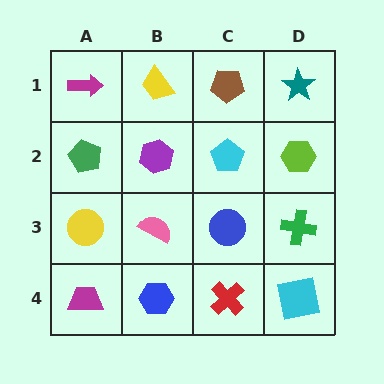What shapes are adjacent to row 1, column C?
A cyan pentagon (row 2, column C), a yellow trapezoid (row 1, column B), a teal star (row 1, column D).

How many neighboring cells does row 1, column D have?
2.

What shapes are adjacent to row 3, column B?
A purple hexagon (row 2, column B), a blue hexagon (row 4, column B), a yellow circle (row 3, column A), a blue circle (row 3, column C).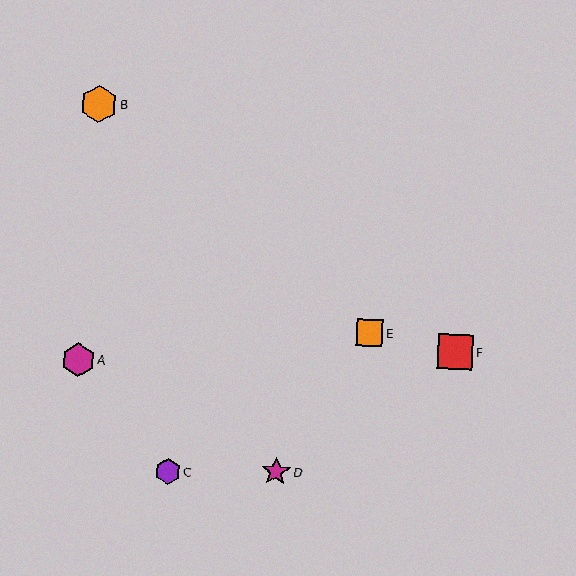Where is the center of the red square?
The center of the red square is at (456, 352).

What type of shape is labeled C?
Shape C is a purple hexagon.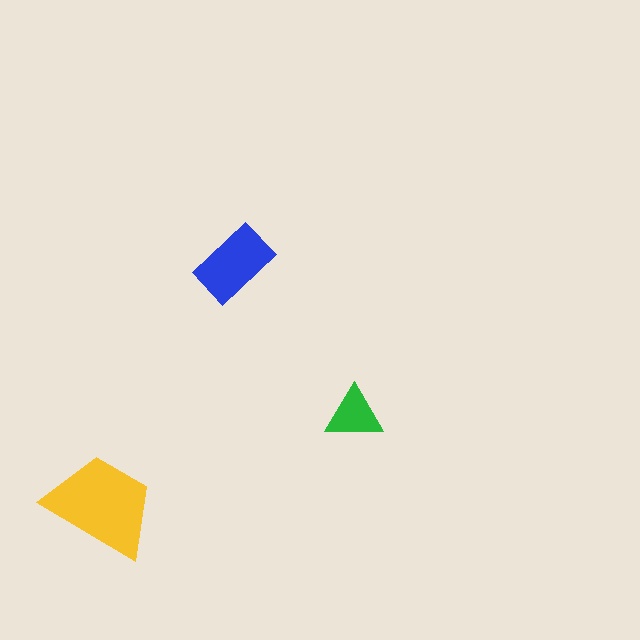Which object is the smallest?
The green triangle.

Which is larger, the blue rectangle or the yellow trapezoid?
The yellow trapezoid.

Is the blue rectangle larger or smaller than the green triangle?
Larger.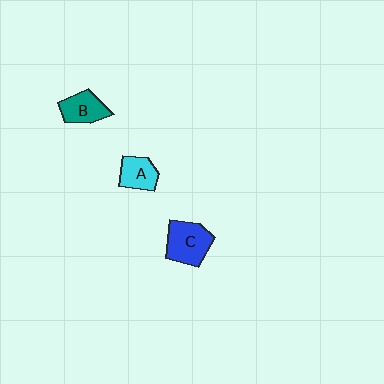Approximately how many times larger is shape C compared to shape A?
Approximately 1.5 times.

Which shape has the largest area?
Shape C (blue).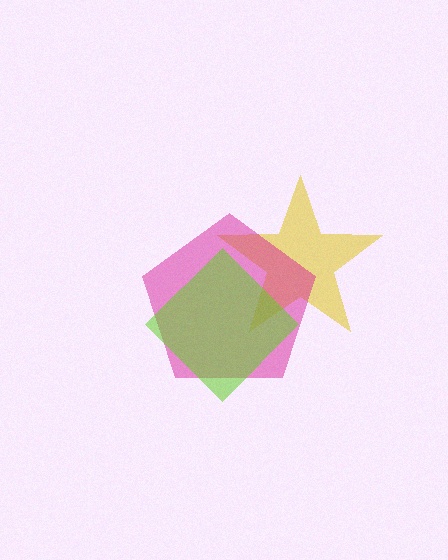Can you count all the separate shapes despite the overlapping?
Yes, there are 3 separate shapes.